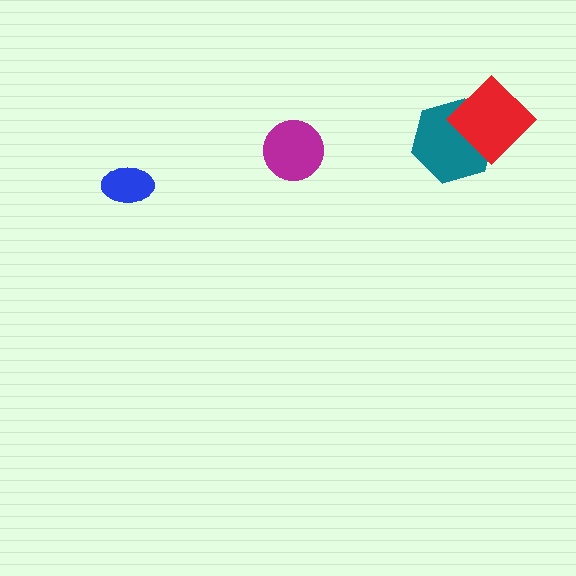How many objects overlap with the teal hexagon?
1 object overlaps with the teal hexagon.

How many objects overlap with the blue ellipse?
0 objects overlap with the blue ellipse.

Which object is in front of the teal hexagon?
The red diamond is in front of the teal hexagon.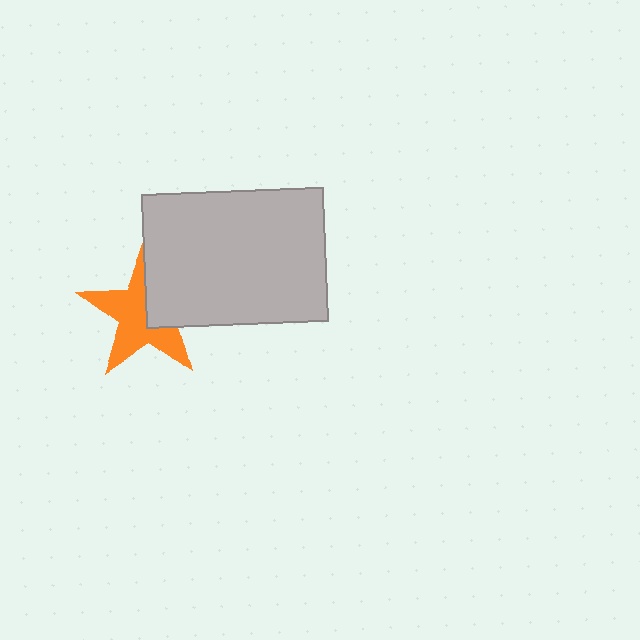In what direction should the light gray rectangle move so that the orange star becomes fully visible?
The light gray rectangle should move right. That is the shortest direction to clear the overlap and leave the orange star fully visible.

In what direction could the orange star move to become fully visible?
The orange star could move left. That would shift it out from behind the light gray rectangle entirely.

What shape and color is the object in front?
The object in front is a light gray rectangle.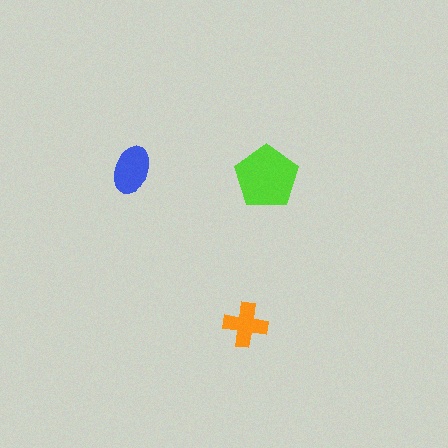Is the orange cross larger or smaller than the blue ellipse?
Smaller.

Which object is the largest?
The lime pentagon.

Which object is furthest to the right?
The lime pentagon is rightmost.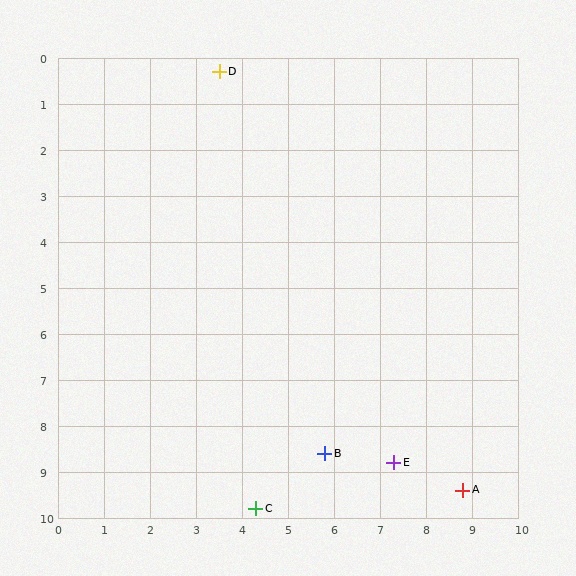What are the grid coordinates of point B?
Point B is at approximately (5.8, 8.6).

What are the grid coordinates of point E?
Point E is at approximately (7.3, 8.8).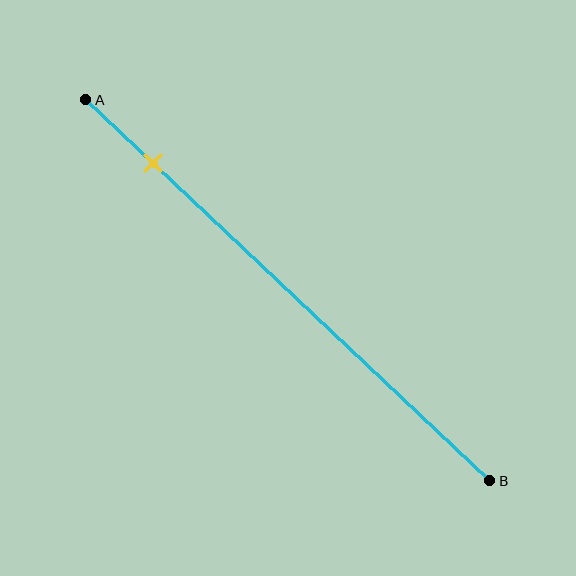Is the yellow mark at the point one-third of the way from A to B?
No, the mark is at about 15% from A, not at the 33% one-third point.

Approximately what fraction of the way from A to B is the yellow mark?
The yellow mark is approximately 15% of the way from A to B.